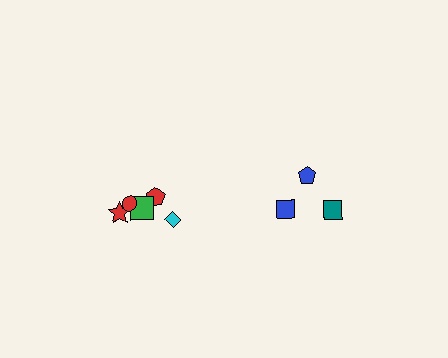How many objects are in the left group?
There are 5 objects.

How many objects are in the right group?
There are 3 objects.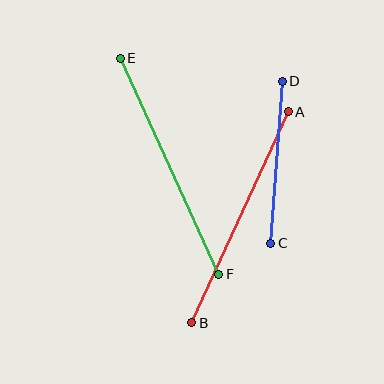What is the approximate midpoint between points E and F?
The midpoint is at approximately (169, 166) pixels.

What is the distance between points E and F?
The distance is approximately 237 pixels.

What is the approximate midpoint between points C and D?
The midpoint is at approximately (277, 162) pixels.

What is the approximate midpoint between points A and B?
The midpoint is at approximately (240, 217) pixels.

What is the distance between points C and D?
The distance is approximately 162 pixels.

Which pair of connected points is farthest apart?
Points E and F are farthest apart.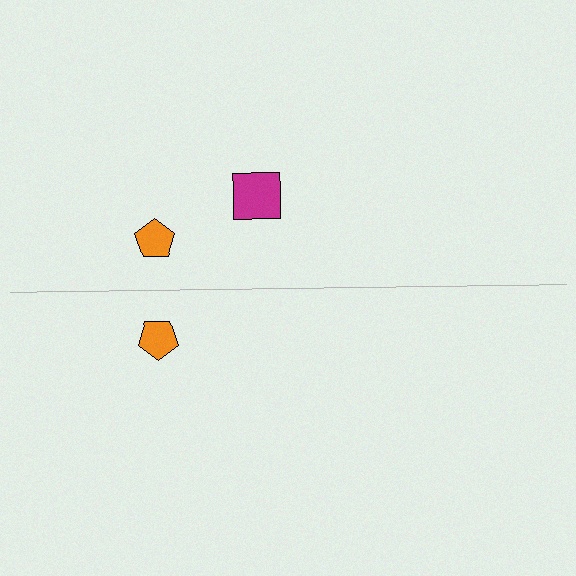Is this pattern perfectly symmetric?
No, the pattern is not perfectly symmetric. A magenta square is missing from the bottom side.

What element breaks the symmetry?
A magenta square is missing from the bottom side.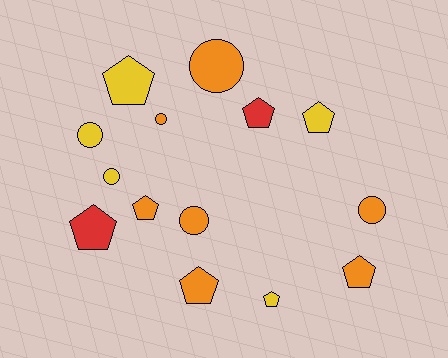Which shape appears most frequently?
Pentagon, with 8 objects.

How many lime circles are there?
There are no lime circles.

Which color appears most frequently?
Orange, with 7 objects.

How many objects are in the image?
There are 14 objects.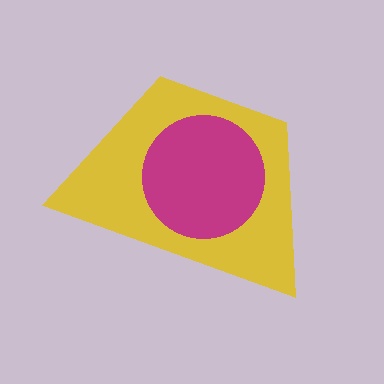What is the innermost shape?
The magenta circle.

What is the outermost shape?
The yellow trapezoid.